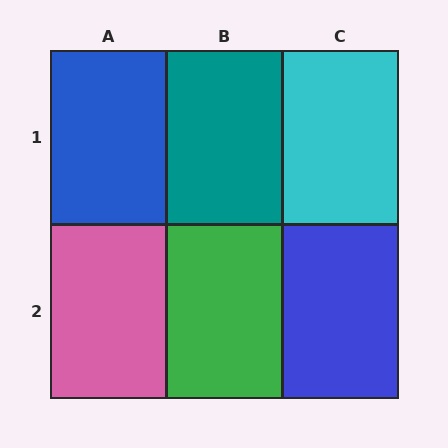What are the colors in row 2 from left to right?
Pink, green, blue.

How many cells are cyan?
1 cell is cyan.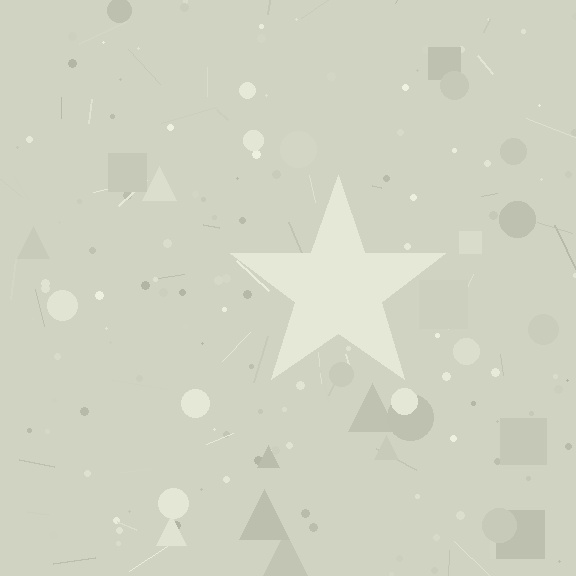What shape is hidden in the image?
A star is hidden in the image.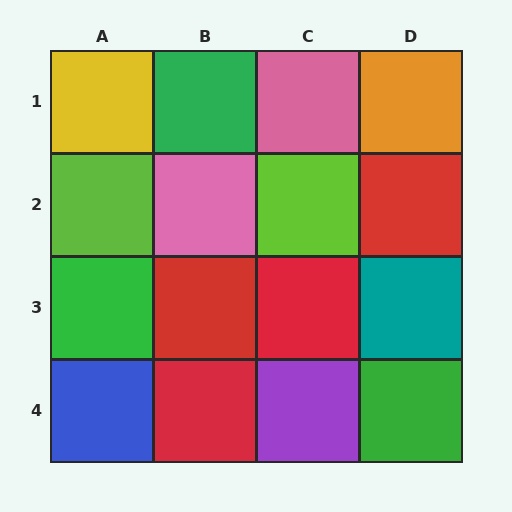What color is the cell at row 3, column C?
Red.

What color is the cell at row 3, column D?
Teal.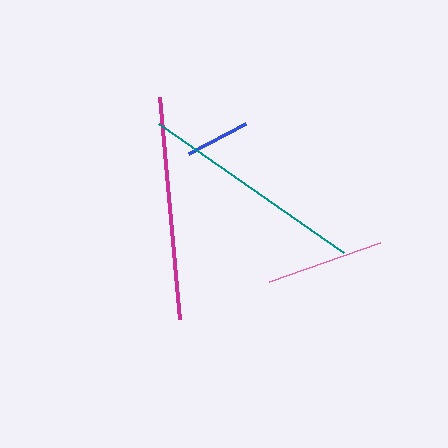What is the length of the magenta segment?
The magenta segment is approximately 223 pixels long.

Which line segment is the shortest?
The blue line is the shortest at approximately 65 pixels.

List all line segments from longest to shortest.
From longest to shortest: teal, magenta, pink, blue.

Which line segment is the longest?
The teal line is the longest at approximately 225 pixels.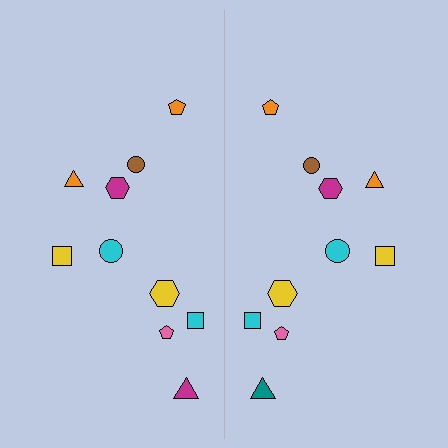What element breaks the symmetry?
The teal triangle on the right side breaks the symmetry — its mirror counterpart is magenta.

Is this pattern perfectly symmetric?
No, the pattern is not perfectly symmetric. The teal triangle on the right side breaks the symmetry — its mirror counterpart is magenta.